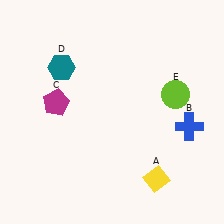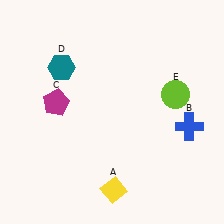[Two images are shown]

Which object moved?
The yellow diamond (A) moved left.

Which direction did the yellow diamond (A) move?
The yellow diamond (A) moved left.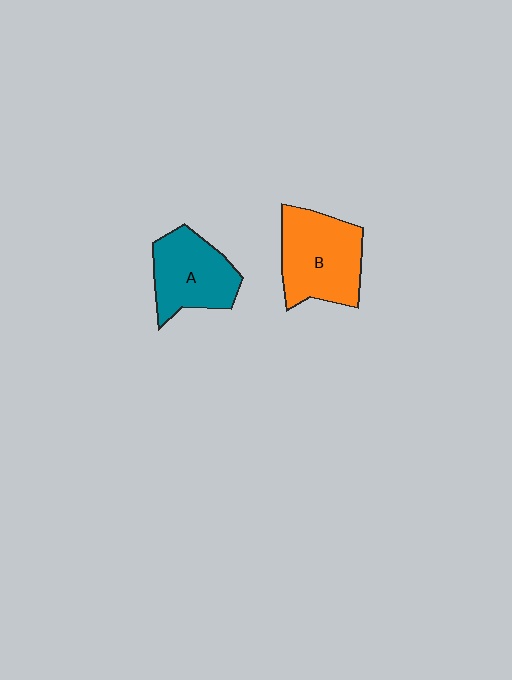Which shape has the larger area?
Shape B (orange).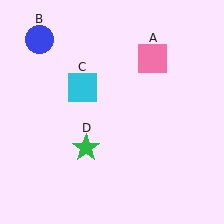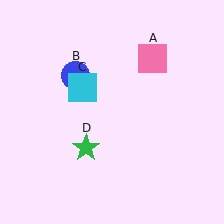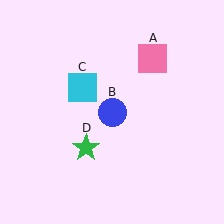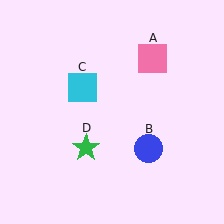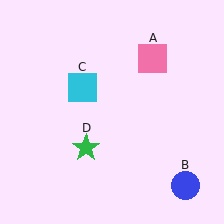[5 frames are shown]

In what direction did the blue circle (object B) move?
The blue circle (object B) moved down and to the right.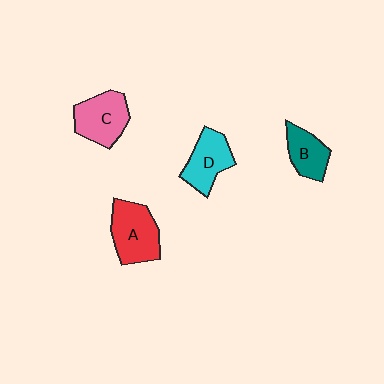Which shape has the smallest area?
Shape B (teal).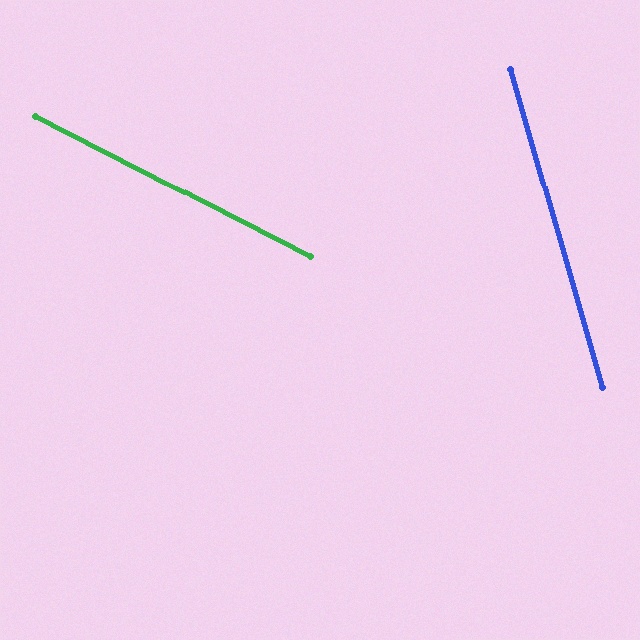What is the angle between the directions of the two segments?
Approximately 47 degrees.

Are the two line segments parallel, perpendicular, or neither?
Neither parallel nor perpendicular — they differ by about 47°.